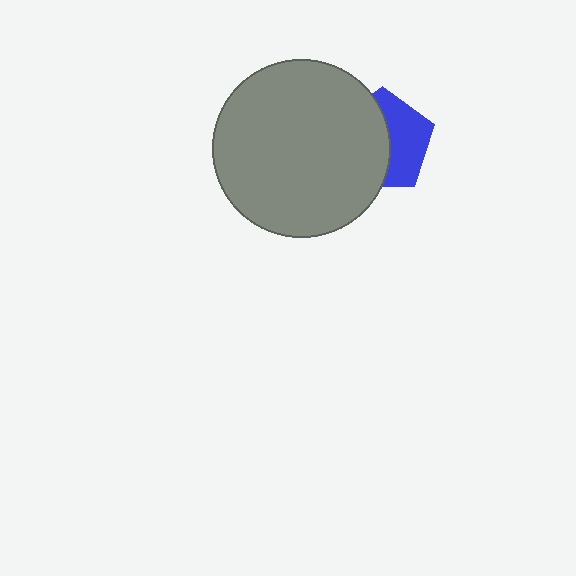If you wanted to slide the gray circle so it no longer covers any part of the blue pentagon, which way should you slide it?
Slide it left — that is the most direct way to separate the two shapes.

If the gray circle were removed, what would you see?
You would see the complete blue pentagon.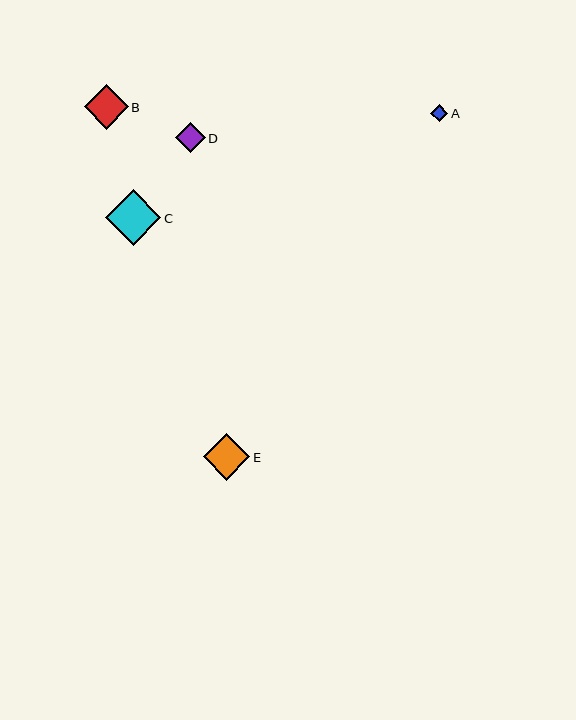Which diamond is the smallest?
Diamond A is the smallest with a size of approximately 17 pixels.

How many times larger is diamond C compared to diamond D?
Diamond C is approximately 1.9 times the size of diamond D.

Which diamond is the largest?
Diamond C is the largest with a size of approximately 56 pixels.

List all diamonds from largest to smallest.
From largest to smallest: C, E, B, D, A.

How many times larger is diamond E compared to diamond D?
Diamond E is approximately 1.6 times the size of diamond D.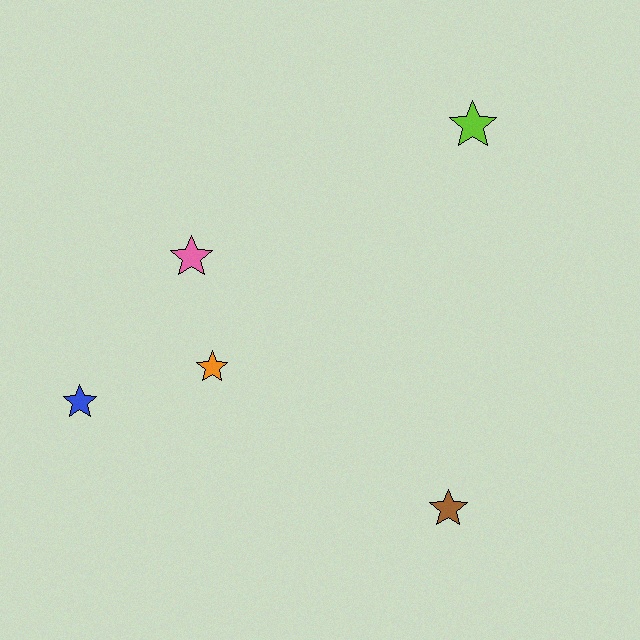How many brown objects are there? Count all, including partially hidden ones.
There is 1 brown object.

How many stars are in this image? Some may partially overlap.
There are 5 stars.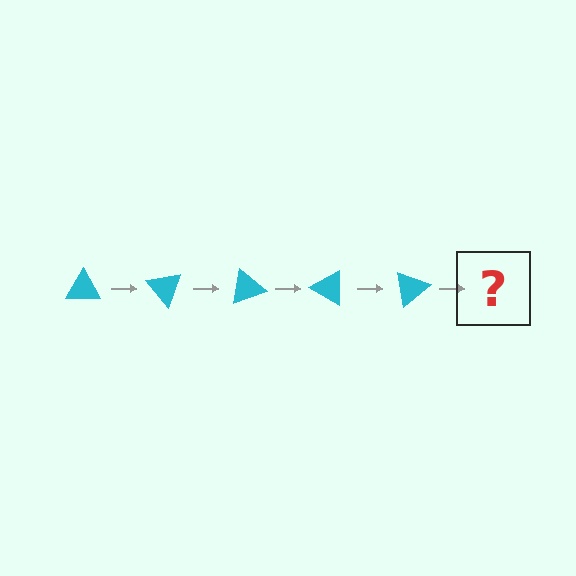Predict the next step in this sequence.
The next step is a cyan triangle rotated 250 degrees.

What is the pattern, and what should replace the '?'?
The pattern is that the triangle rotates 50 degrees each step. The '?' should be a cyan triangle rotated 250 degrees.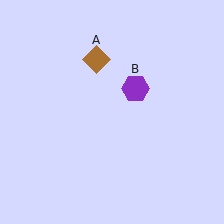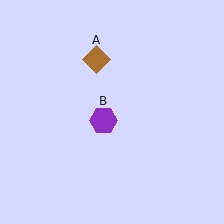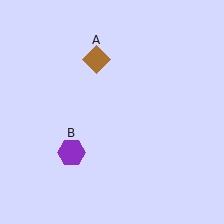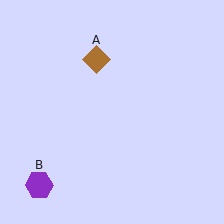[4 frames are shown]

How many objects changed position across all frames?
1 object changed position: purple hexagon (object B).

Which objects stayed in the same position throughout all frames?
Brown diamond (object A) remained stationary.